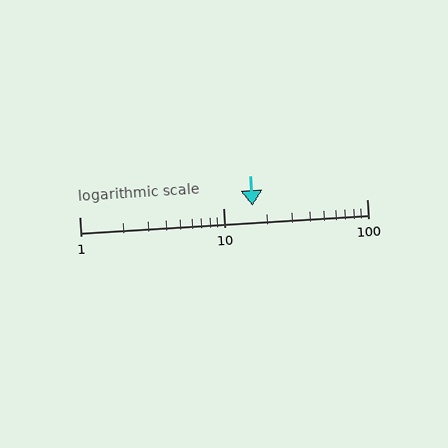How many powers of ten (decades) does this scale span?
The scale spans 2 decades, from 1 to 100.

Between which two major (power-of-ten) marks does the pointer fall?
The pointer is between 10 and 100.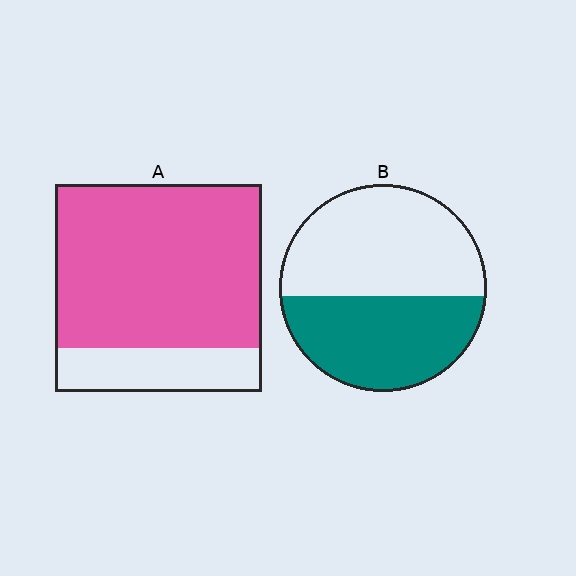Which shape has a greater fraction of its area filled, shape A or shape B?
Shape A.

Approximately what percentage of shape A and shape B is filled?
A is approximately 80% and B is approximately 45%.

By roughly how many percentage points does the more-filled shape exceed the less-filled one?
By roughly 35 percentage points (A over B).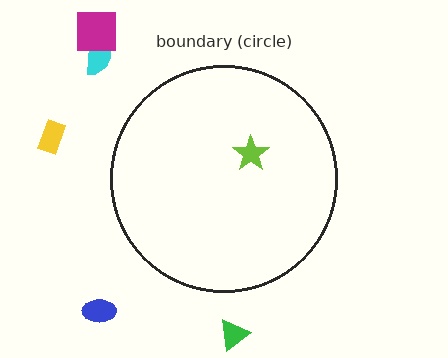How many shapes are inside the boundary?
1 inside, 5 outside.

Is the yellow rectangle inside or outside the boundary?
Outside.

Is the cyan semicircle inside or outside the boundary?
Outside.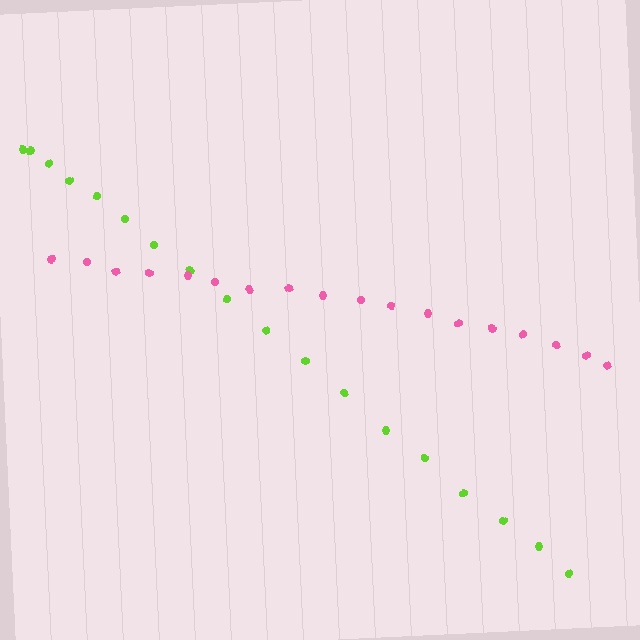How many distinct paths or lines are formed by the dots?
There are 2 distinct paths.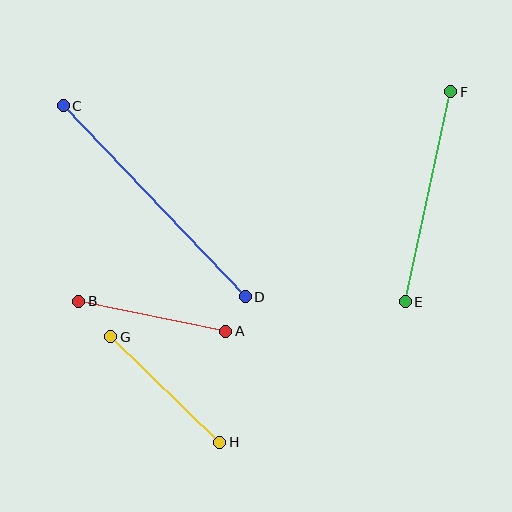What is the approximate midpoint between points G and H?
The midpoint is at approximately (165, 390) pixels.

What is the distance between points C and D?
The distance is approximately 264 pixels.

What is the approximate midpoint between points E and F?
The midpoint is at approximately (428, 197) pixels.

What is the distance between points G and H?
The distance is approximately 152 pixels.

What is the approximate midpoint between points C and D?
The midpoint is at approximately (154, 201) pixels.